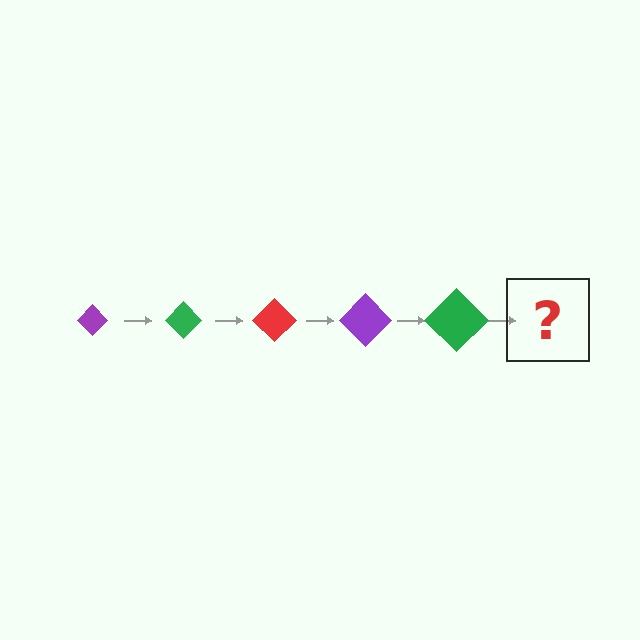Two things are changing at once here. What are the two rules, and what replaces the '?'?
The two rules are that the diamond grows larger each step and the color cycles through purple, green, and red. The '?' should be a red diamond, larger than the previous one.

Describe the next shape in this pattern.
It should be a red diamond, larger than the previous one.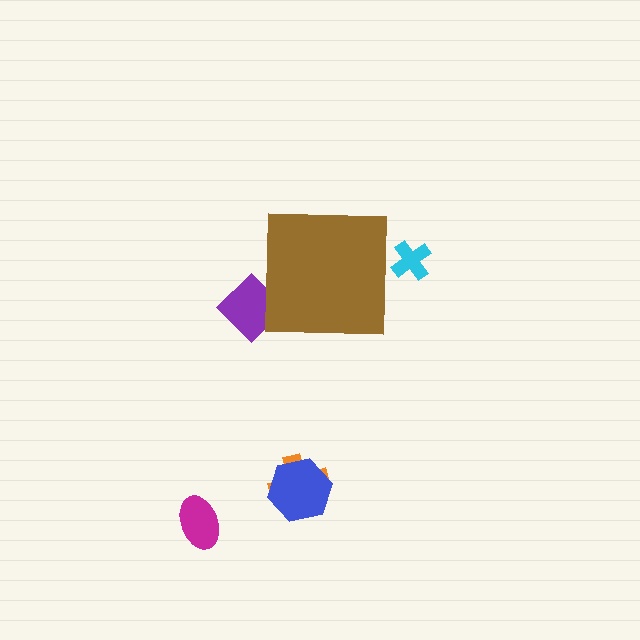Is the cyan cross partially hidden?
Yes, the cyan cross is partially hidden behind the brown square.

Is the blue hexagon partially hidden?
No, the blue hexagon is fully visible.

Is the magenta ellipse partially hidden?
No, the magenta ellipse is fully visible.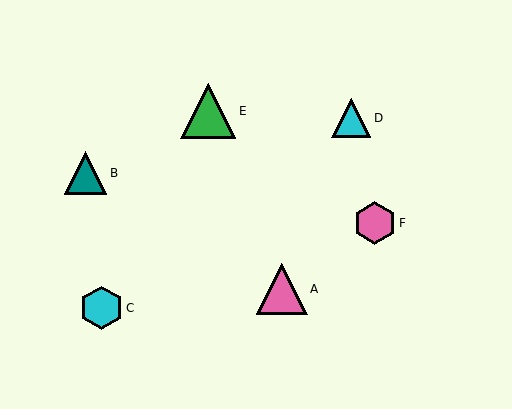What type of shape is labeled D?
Shape D is a cyan triangle.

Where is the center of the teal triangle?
The center of the teal triangle is at (86, 173).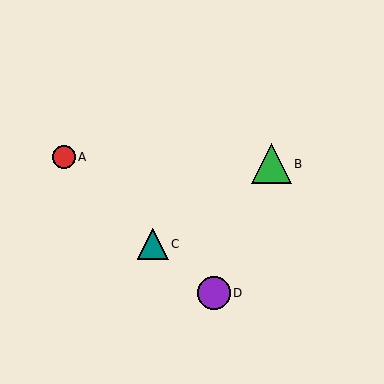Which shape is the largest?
The green triangle (labeled B) is the largest.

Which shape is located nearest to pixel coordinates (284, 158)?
The green triangle (labeled B) at (271, 164) is nearest to that location.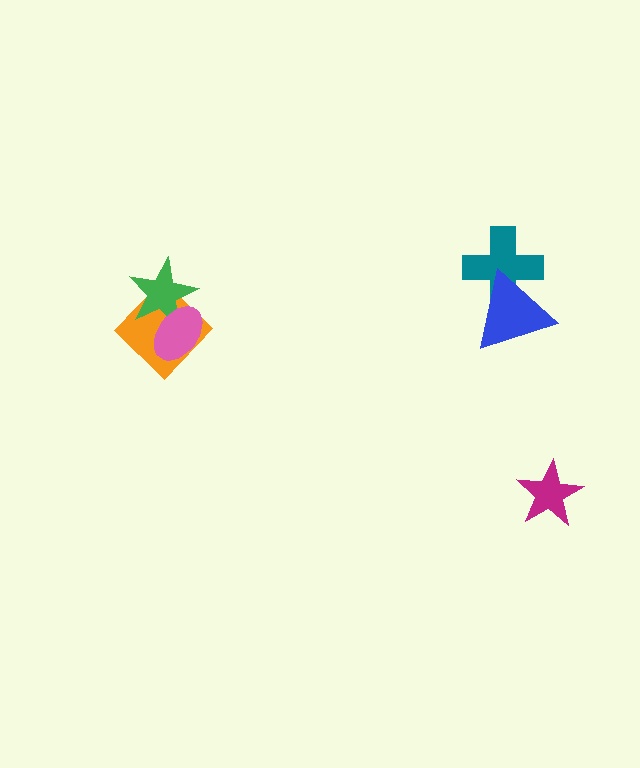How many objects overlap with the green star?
2 objects overlap with the green star.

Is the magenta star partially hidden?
No, no other shape covers it.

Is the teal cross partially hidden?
Yes, it is partially covered by another shape.